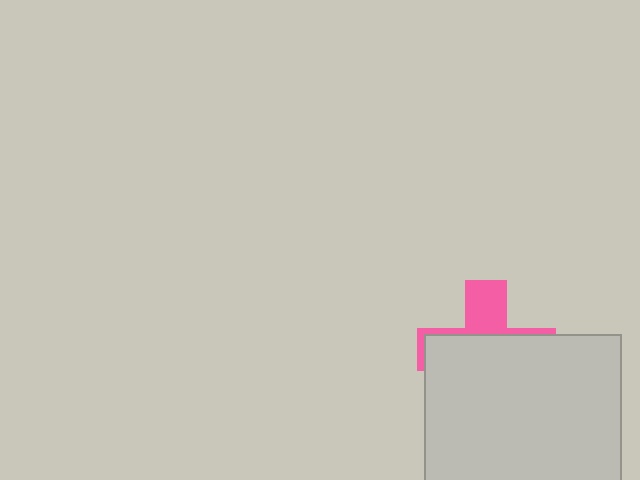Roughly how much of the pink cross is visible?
A small part of it is visible (roughly 30%).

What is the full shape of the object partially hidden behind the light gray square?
The partially hidden object is a pink cross.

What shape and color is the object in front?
The object in front is a light gray square.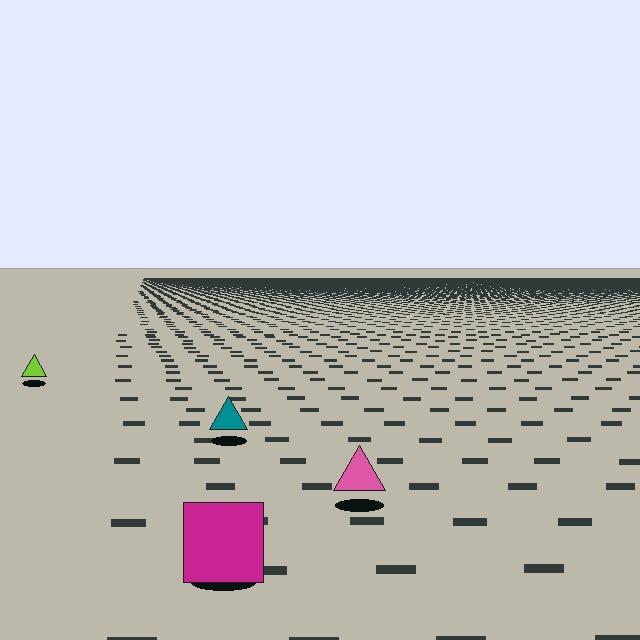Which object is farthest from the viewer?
The lime triangle is farthest from the viewer. It appears smaller and the ground texture around it is denser.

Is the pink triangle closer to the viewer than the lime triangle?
Yes. The pink triangle is closer — you can tell from the texture gradient: the ground texture is coarser near it.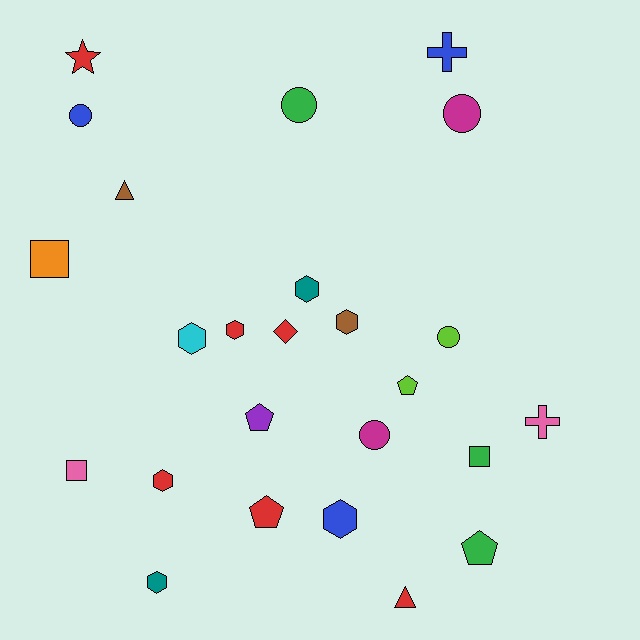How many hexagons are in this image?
There are 7 hexagons.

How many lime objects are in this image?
There are 2 lime objects.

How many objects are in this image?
There are 25 objects.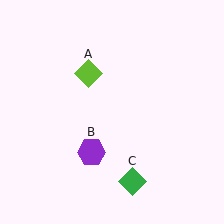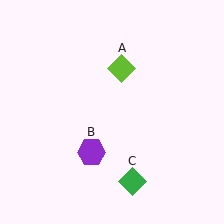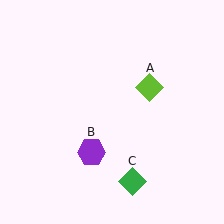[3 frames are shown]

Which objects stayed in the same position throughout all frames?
Purple hexagon (object B) and green diamond (object C) remained stationary.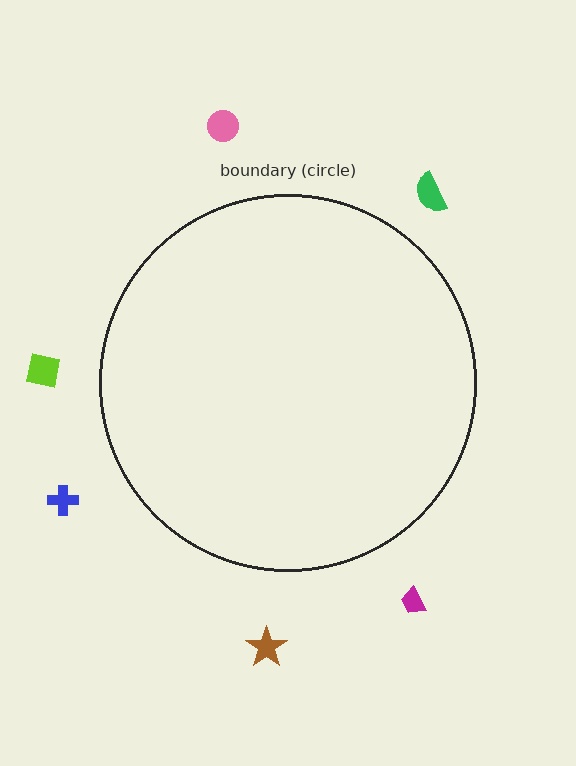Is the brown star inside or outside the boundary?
Outside.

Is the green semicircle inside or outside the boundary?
Outside.